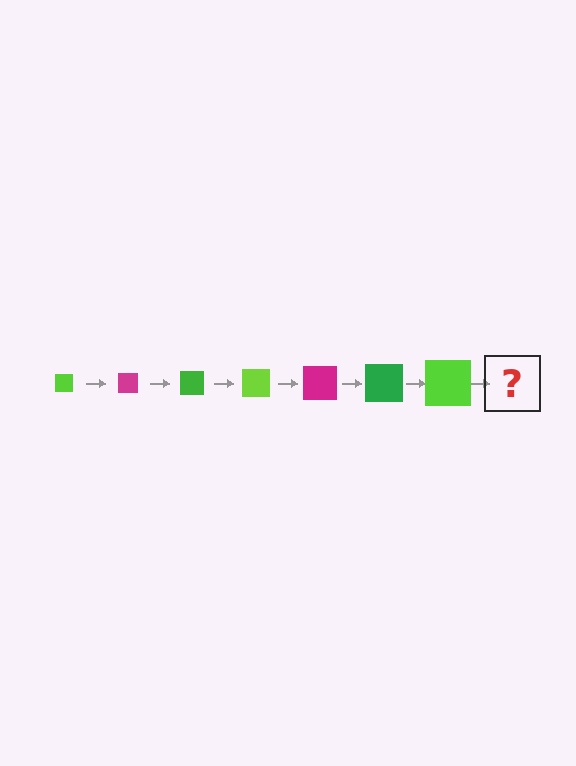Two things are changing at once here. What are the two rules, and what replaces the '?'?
The two rules are that the square grows larger each step and the color cycles through lime, magenta, and green. The '?' should be a magenta square, larger than the previous one.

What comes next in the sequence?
The next element should be a magenta square, larger than the previous one.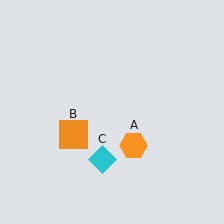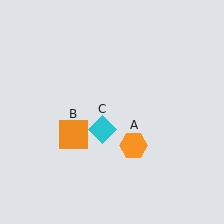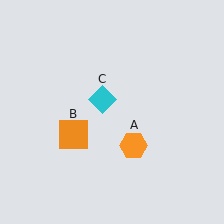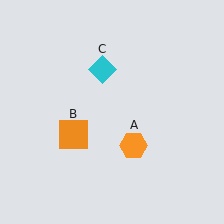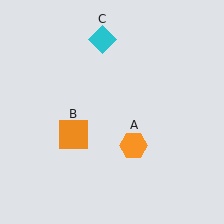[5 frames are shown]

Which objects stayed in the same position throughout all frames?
Orange hexagon (object A) and orange square (object B) remained stationary.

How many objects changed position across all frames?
1 object changed position: cyan diamond (object C).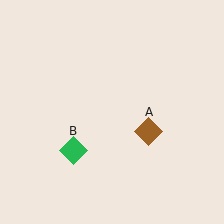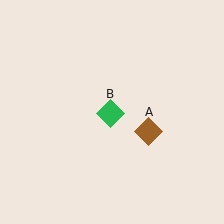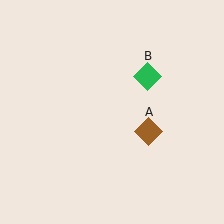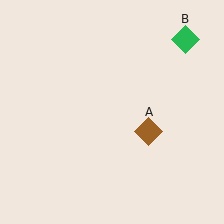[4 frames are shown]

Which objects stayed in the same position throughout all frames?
Brown diamond (object A) remained stationary.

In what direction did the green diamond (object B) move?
The green diamond (object B) moved up and to the right.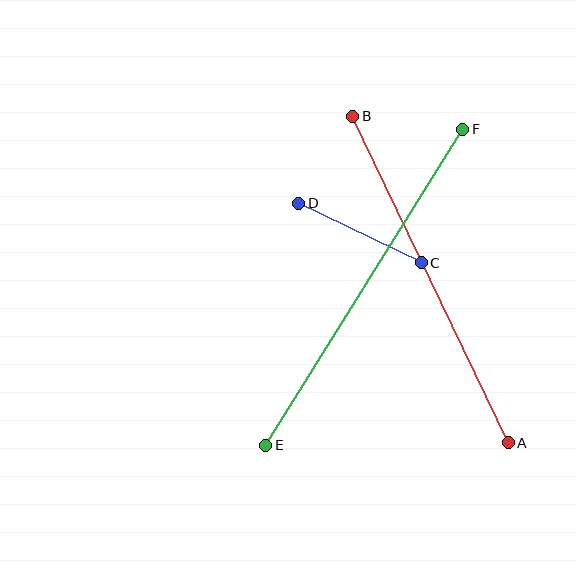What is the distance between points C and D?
The distance is approximately 136 pixels.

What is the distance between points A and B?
The distance is approximately 362 pixels.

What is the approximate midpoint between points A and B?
The midpoint is at approximately (431, 280) pixels.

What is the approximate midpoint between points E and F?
The midpoint is at approximately (364, 287) pixels.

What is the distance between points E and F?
The distance is approximately 373 pixels.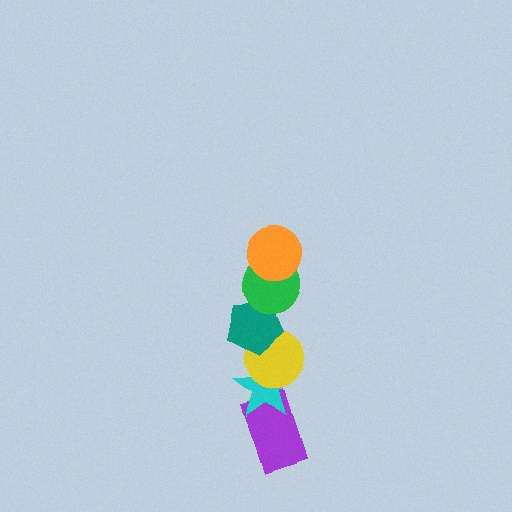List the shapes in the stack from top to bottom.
From top to bottom: the orange circle, the green circle, the teal pentagon, the yellow circle, the cyan star, the purple rectangle.